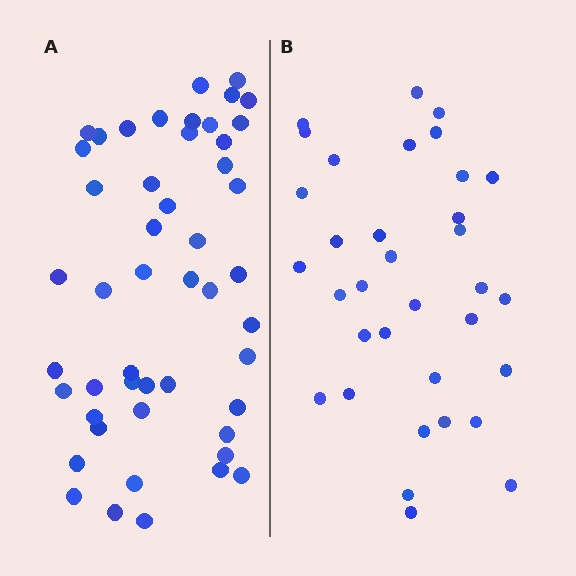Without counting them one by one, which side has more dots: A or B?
Region A (the left region) has more dots.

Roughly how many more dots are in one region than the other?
Region A has approximately 15 more dots than region B.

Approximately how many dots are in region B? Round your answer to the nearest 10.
About 30 dots. (The exact count is 34, which rounds to 30.)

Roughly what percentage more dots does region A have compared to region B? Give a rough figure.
About 45% more.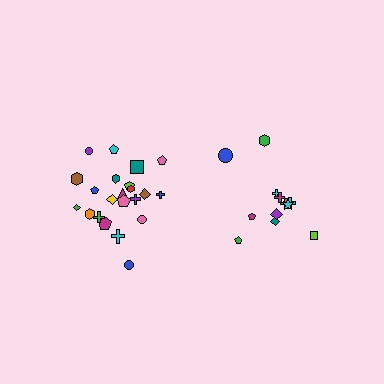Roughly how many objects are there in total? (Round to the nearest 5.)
Roughly 35 objects in total.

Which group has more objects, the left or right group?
The left group.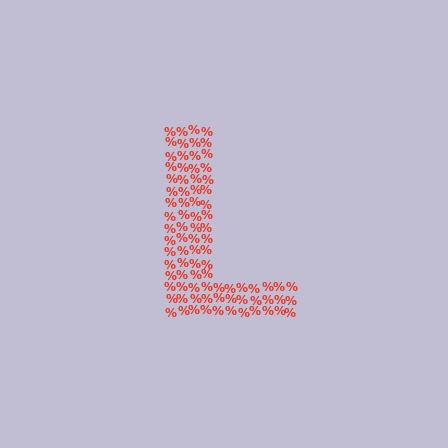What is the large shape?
The large shape is the letter L.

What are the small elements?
The small elements are percent signs.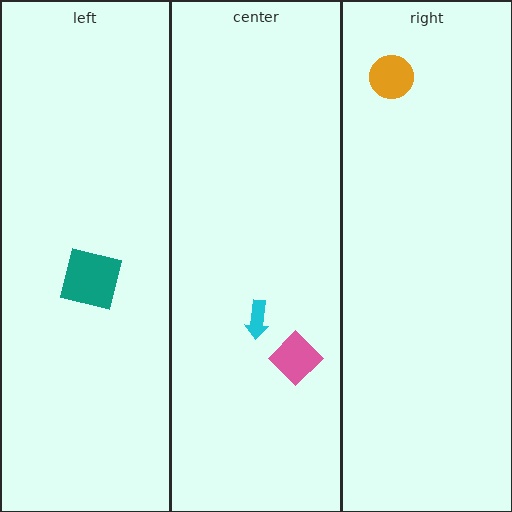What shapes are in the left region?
The teal square.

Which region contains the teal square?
The left region.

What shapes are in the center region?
The cyan arrow, the pink diamond.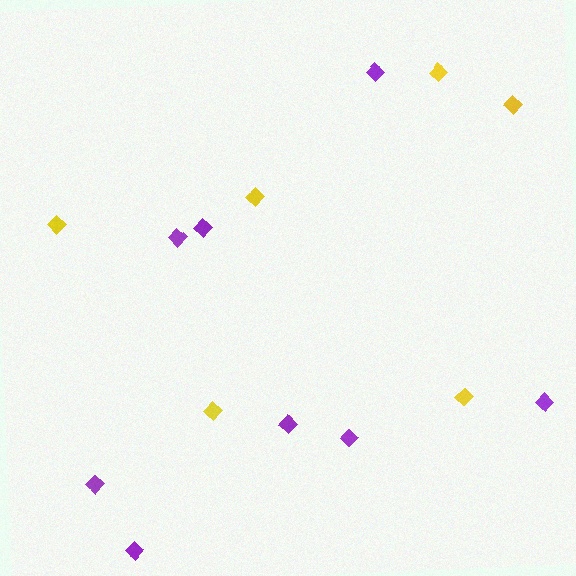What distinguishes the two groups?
There are 2 groups: one group of yellow diamonds (6) and one group of purple diamonds (8).